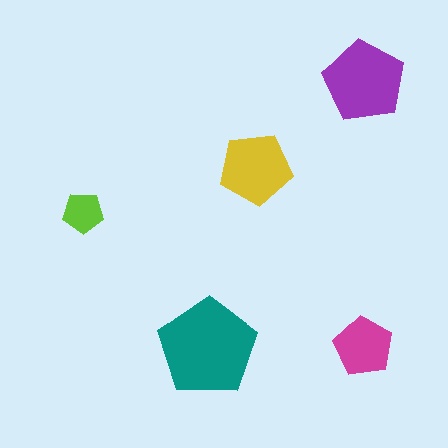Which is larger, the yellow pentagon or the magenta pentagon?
The yellow one.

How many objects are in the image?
There are 5 objects in the image.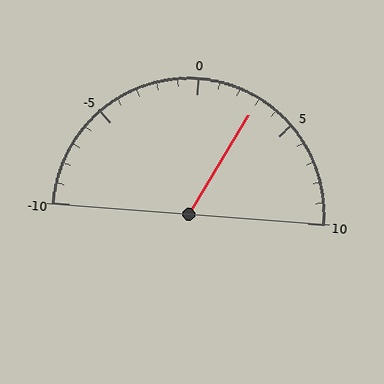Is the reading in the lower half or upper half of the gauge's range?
The reading is in the upper half of the range (-10 to 10).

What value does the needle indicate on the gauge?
The needle indicates approximately 3.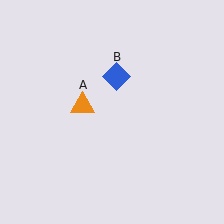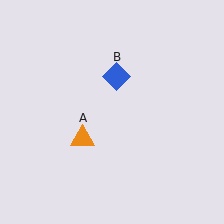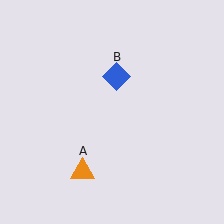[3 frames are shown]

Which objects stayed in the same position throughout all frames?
Blue diamond (object B) remained stationary.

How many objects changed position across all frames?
1 object changed position: orange triangle (object A).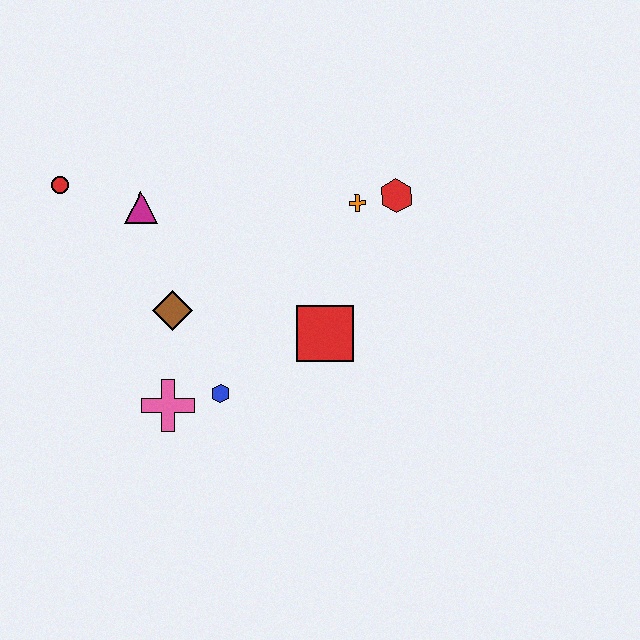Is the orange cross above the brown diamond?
Yes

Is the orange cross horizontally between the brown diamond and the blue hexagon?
No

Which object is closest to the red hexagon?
The orange cross is closest to the red hexagon.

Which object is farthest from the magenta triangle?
The red hexagon is farthest from the magenta triangle.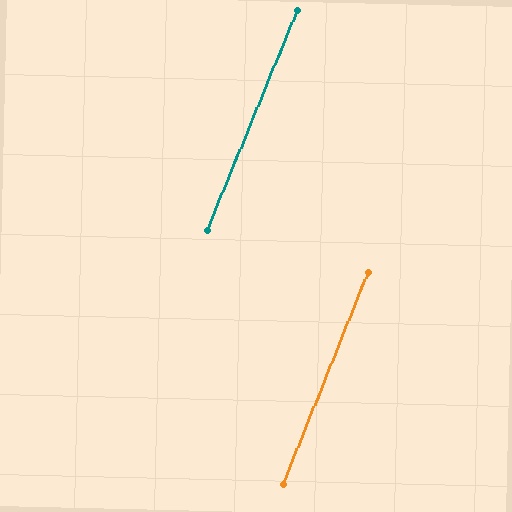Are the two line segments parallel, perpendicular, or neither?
Parallel — their directions differ by only 0.3°.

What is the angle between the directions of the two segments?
Approximately 0 degrees.